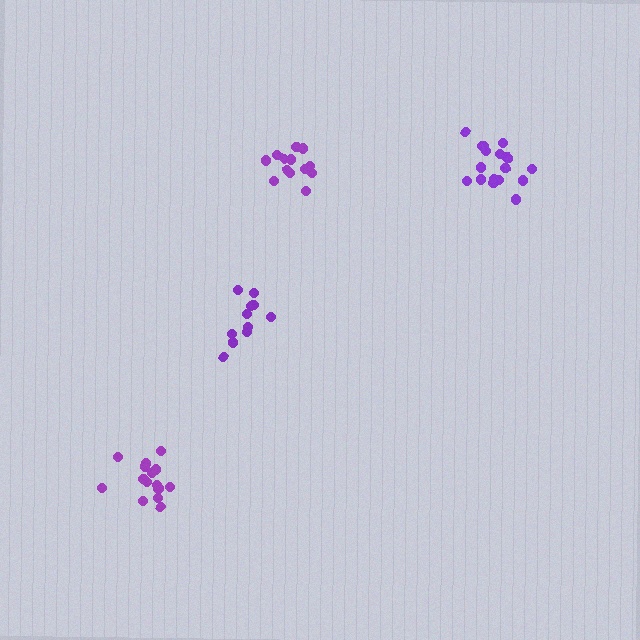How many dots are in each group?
Group 1: 13 dots, Group 2: 15 dots, Group 3: 11 dots, Group 4: 17 dots (56 total).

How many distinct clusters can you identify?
There are 4 distinct clusters.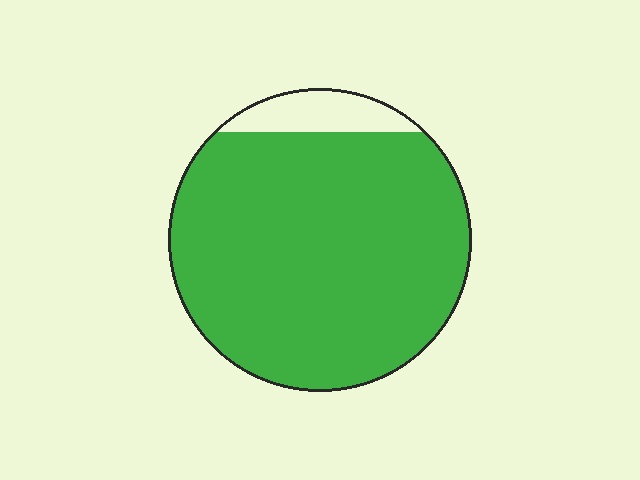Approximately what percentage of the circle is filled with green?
Approximately 90%.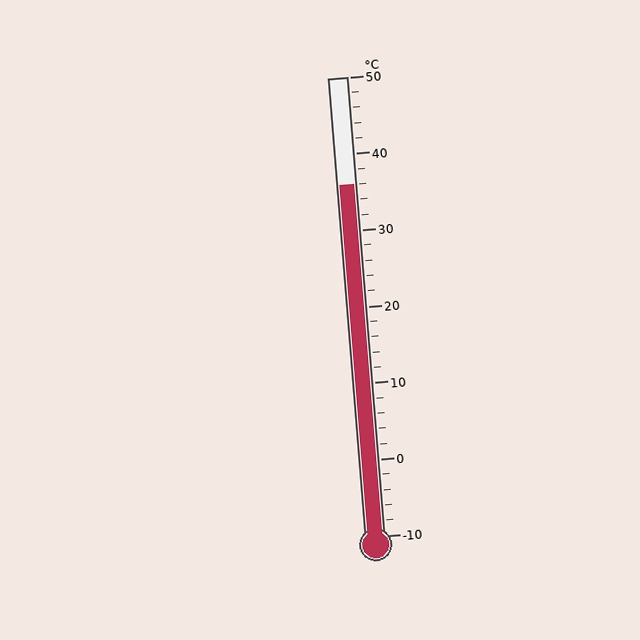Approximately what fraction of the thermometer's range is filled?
The thermometer is filled to approximately 75% of its range.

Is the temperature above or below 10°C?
The temperature is above 10°C.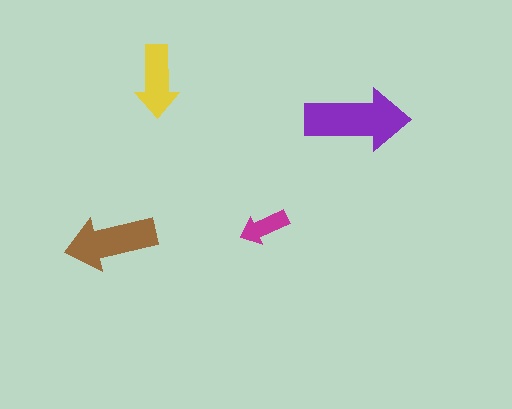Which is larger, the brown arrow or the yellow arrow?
The brown one.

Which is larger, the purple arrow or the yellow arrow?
The purple one.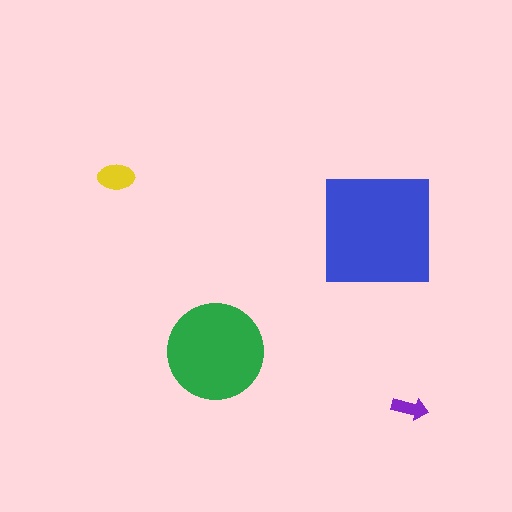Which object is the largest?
The blue square.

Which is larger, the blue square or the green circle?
The blue square.